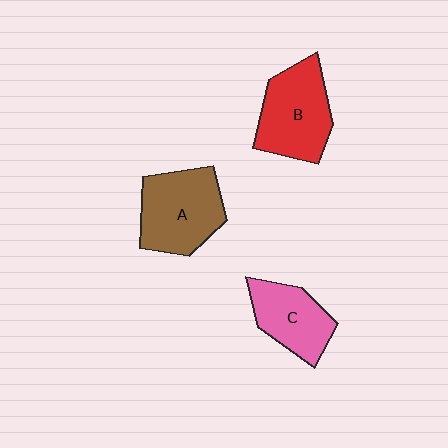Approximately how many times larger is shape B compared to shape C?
Approximately 1.3 times.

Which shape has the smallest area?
Shape C (pink).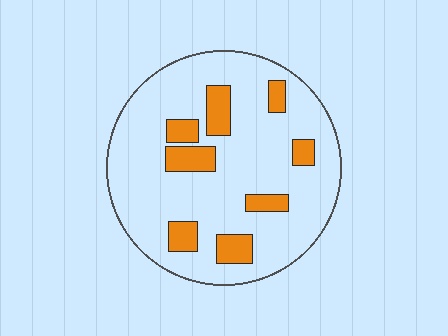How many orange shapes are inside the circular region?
8.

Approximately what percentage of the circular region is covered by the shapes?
Approximately 15%.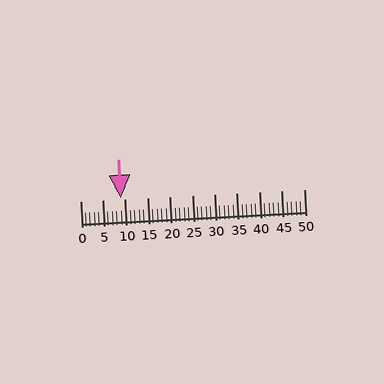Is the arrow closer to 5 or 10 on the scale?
The arrow is closer to 10.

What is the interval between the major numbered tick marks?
The major tick marks are spaced 5 units apart.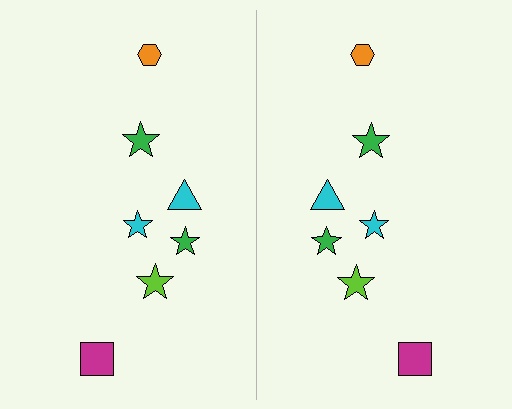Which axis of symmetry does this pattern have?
The pattern has a vertical axis of symmetry running through the center of the image.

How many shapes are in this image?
There are 14 shapes in this image.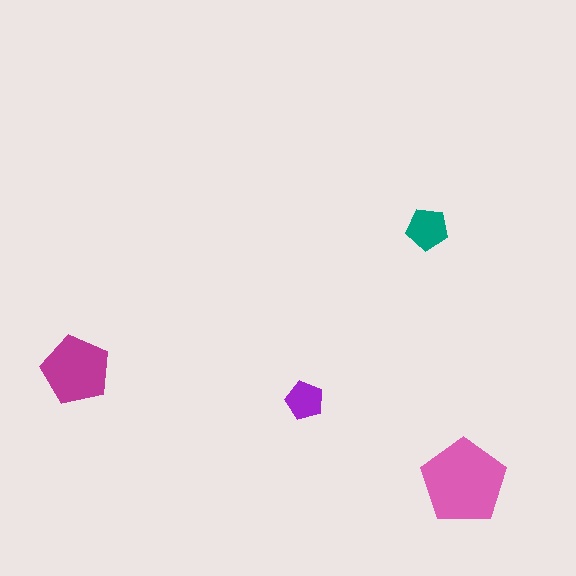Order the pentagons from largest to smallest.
the pink one, the magenta one, the teal one, the purple one.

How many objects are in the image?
There are 4 objects in the image.